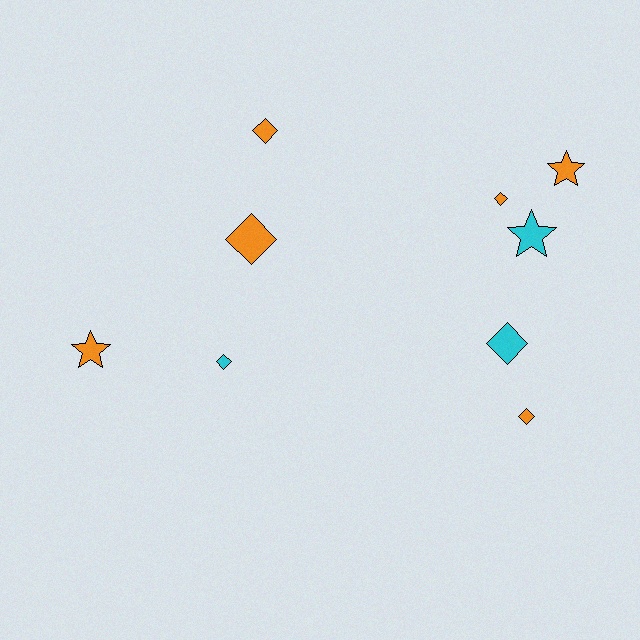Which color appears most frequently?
Orange, with 6 objects.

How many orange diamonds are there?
There are 4 orange diamonds.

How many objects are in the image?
There are 9 objects.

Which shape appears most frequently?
Diamond, with 6 objects.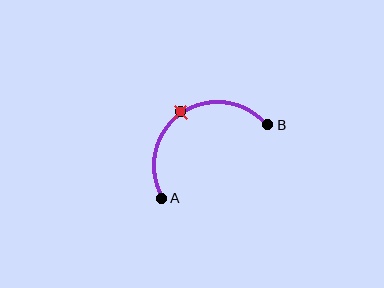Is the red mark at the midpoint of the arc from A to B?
Yes. The red mark lies on the arc at equal arc-length from both A and B — it is the arc midpoint.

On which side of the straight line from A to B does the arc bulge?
The arc bulges above and to the left of the straight line connecting A and B.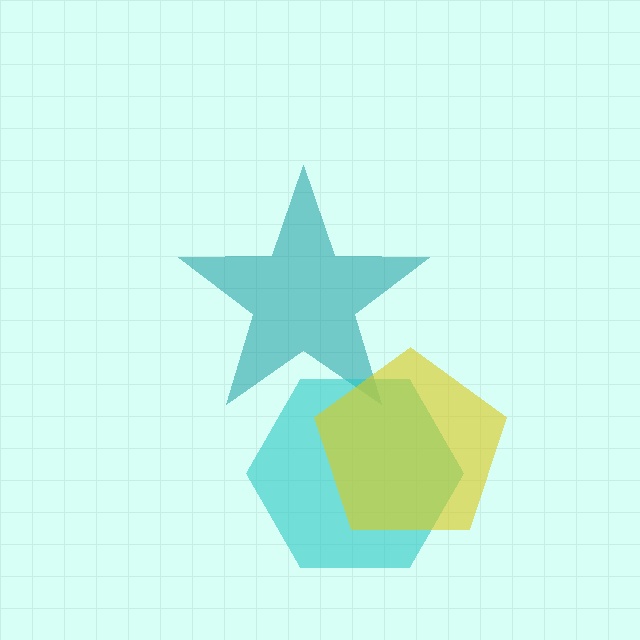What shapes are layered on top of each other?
The layered shapes are: a teal star, a cyan hexagon, a yellow pentagon.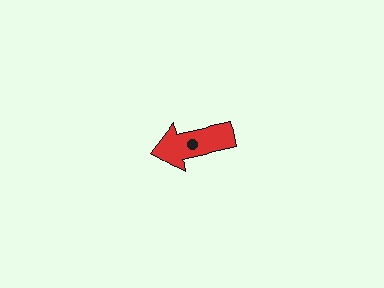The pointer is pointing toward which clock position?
Roughly 9 o'clock.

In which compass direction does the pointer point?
West.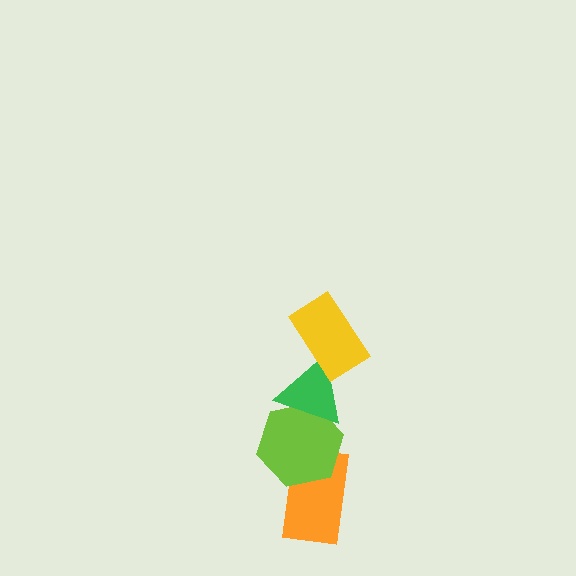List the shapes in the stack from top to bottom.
From top to bottom: the yellow rectangle, the green triangle, the lime hexagon, the orange rectangle.